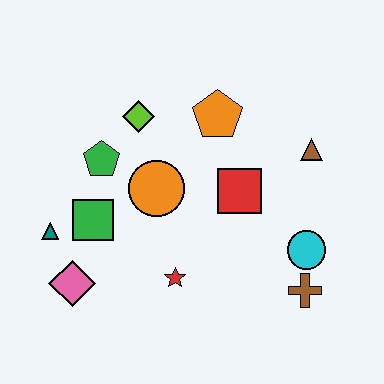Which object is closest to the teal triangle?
The green square is closest to the teal triangle.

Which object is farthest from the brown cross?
The teal triangle is farthest from the brown cross.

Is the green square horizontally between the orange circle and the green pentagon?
No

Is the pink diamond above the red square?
No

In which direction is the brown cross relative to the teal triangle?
The brown cross is to the right of the teal triangle.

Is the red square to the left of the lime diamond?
No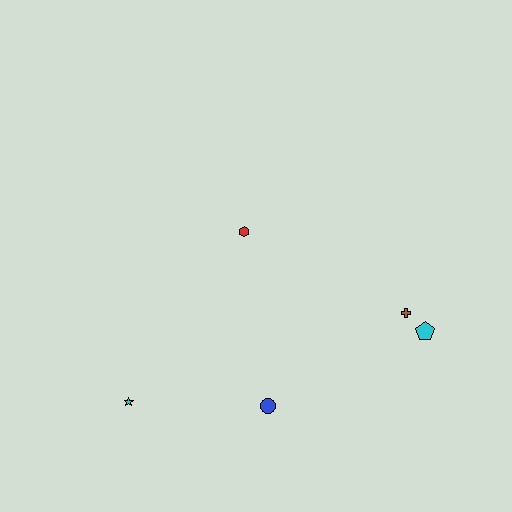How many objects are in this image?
There are 5 objects.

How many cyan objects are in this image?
There are 2 cyan objects.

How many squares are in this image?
There are no squares.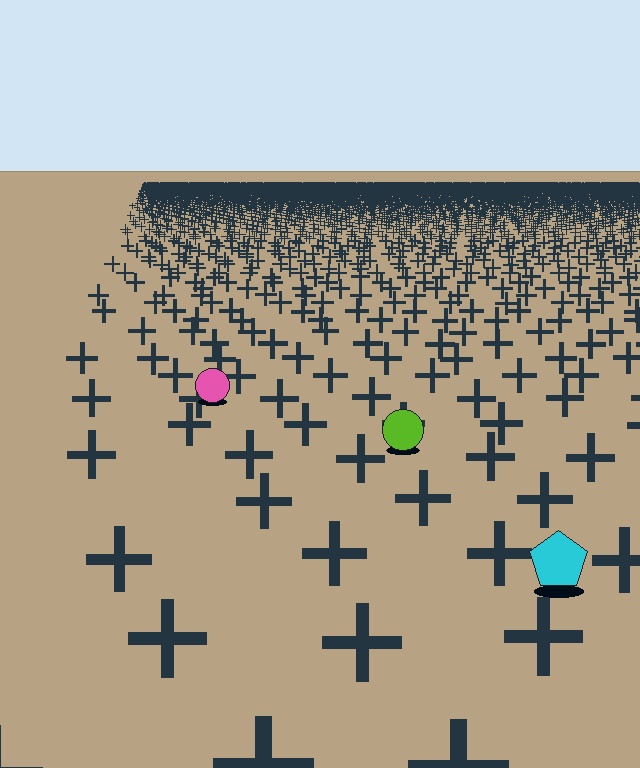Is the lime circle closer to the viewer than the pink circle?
Yes. The lime circle is closer — you can tell from the texture gradient: the ground texture is coarser near it.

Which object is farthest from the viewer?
The pink circle is farthest from the viewer. It appears smaller and the ground texture around it is denser.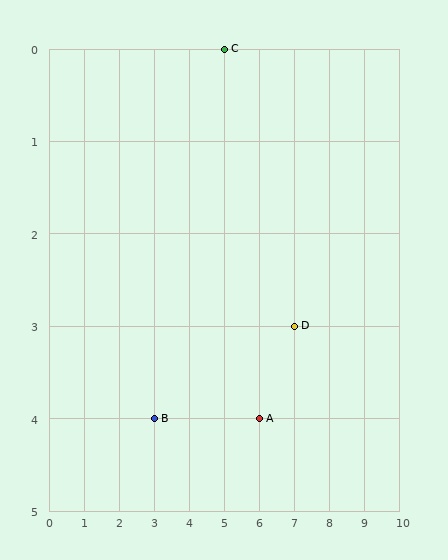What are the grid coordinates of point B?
Point B is at grid coordinates (3, 4).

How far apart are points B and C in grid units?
Points B and C are 2 columns and 4 rows apart (about 4.5 grid units diagonally).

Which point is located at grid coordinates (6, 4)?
Point A is at (6, 4).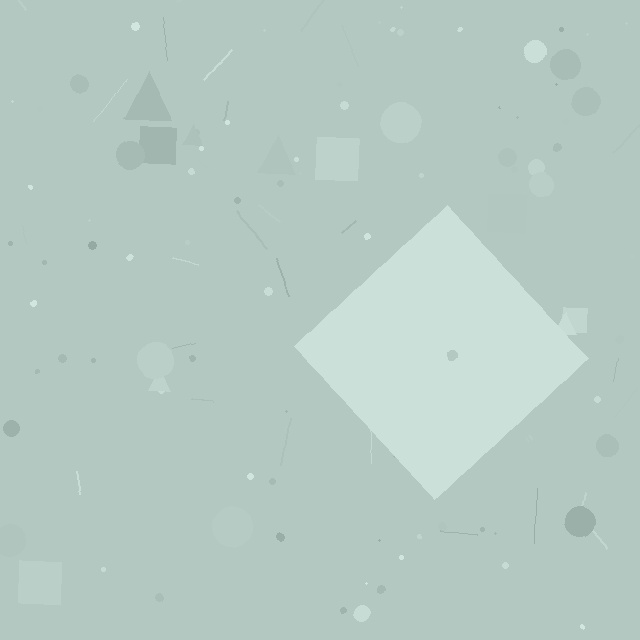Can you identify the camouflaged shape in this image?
The camouflaged shape is a diamond.